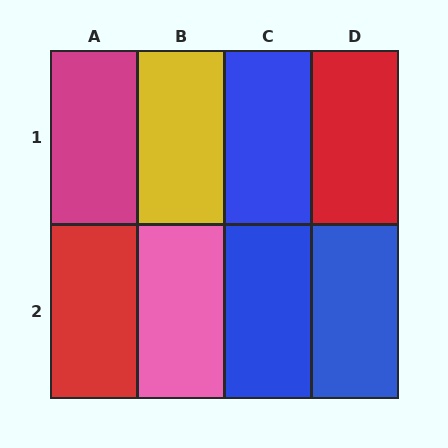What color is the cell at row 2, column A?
Red.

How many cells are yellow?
1 cell is yellow.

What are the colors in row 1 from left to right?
Magenta, yellow, blue, red.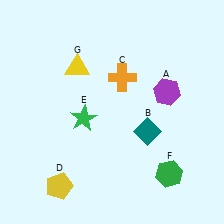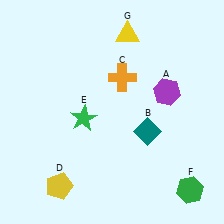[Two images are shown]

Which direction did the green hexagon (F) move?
The green hexagon (F) moved right.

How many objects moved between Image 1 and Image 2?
2 objects moved between the two images.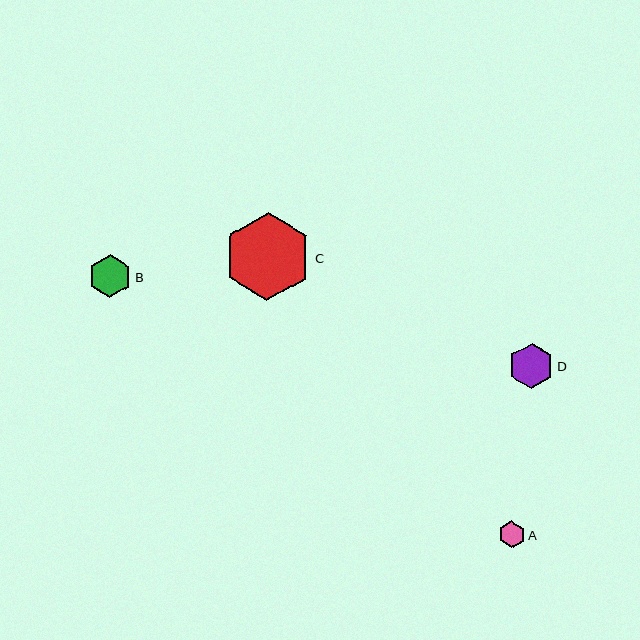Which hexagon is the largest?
Hexagon C is the largest with a size of approximately 88 pixels.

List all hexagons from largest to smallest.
From largest to smallest: C, D, B, A.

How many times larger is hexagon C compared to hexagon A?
Hexagon C is approximately 3.3 times the size of hexagon A.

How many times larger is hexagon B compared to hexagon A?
Hexagon B is approximately 1.6 times the size of hexagon A.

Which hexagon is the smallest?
Hexagon A is the smallest with a size of approximately 27 pixels.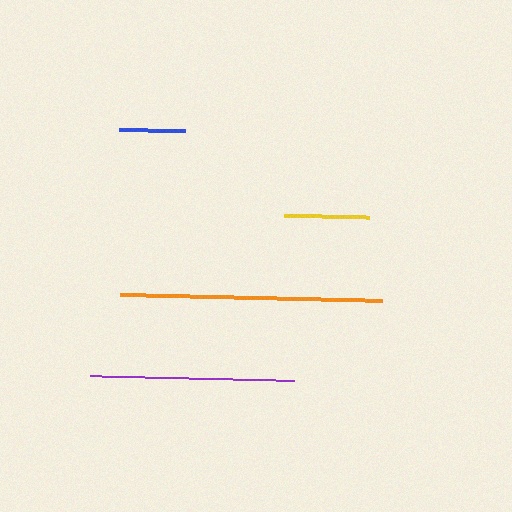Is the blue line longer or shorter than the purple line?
The purple line is longer than the blue line.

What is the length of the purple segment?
The purple segment is approximately 204 pixels long.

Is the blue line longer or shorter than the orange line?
The orange line is longer than the blue line.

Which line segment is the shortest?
The blue line is the shortest at approximately 66 pixels.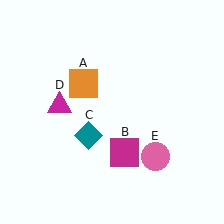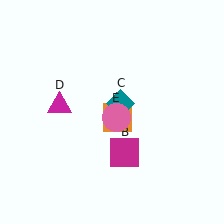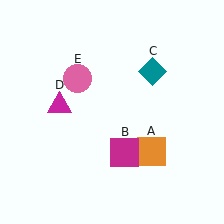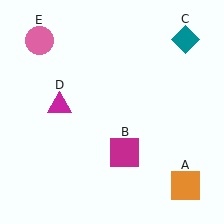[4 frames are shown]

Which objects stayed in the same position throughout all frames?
Magenta square (object B) and magenta triangle (object D) remained stationary.